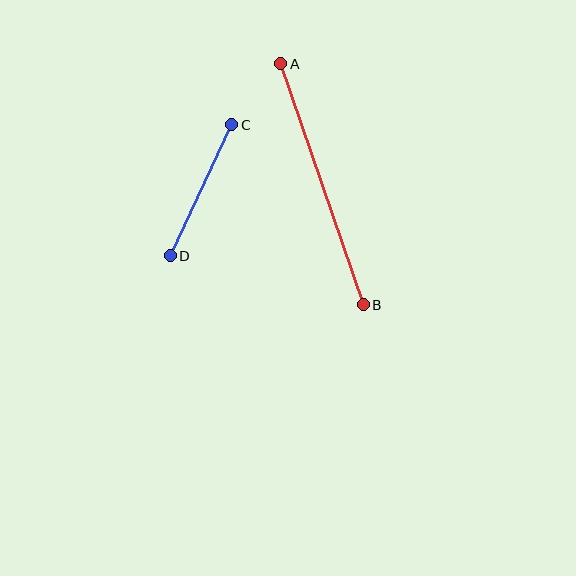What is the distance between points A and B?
The distance is approximately 255 pixels.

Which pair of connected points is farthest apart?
Points A and B are farthest apart.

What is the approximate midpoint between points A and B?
The midpoint is at approximately (322, 184) pixels.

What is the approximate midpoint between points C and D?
The midpoint is at approximately (201, 190) pixels.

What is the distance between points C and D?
The distance is approximately 145 pixels.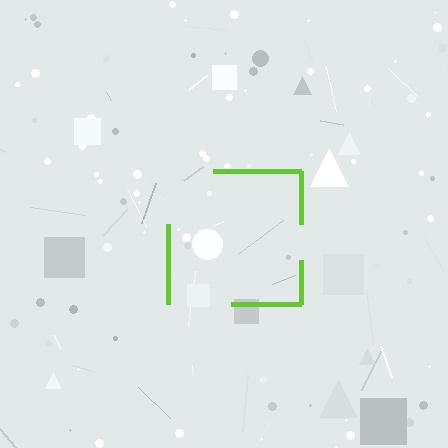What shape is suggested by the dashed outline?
The dashed outline suggests a square.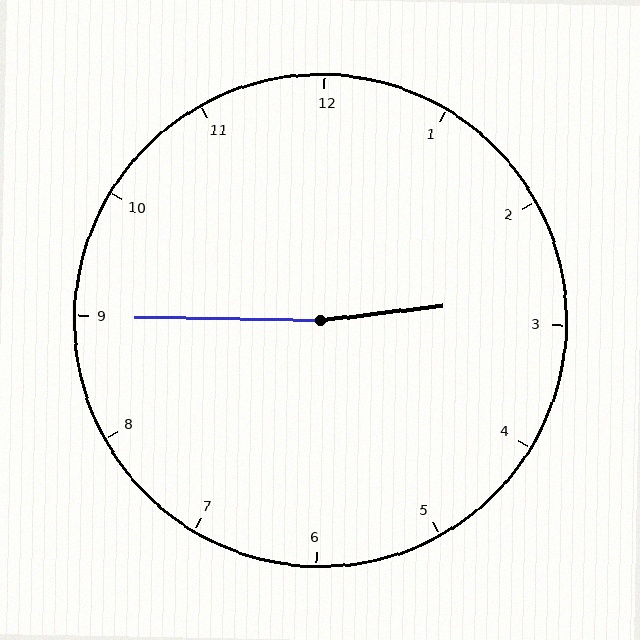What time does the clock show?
2:45.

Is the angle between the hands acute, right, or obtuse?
It is obtuse.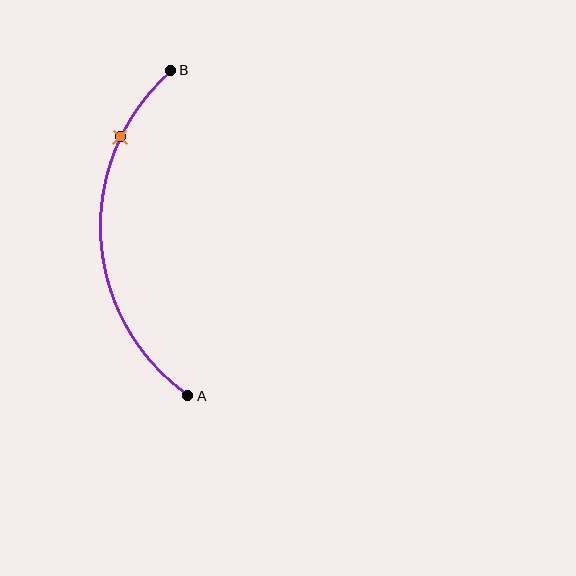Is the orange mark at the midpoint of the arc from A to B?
No. The orange mark lies on the arc but is closer to endpoint B. The arc midpoint would be at the point on the curve equidistant along the arc from both A and B.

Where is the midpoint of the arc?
The arc midpoint is the point on the curve farthest from the straight line joining A and B. It sits to the left of that line.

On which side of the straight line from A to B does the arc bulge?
The arc bulges to the left of the straight line connecting A and B.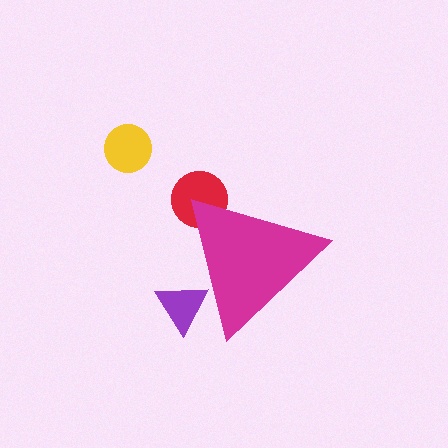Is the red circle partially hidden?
Yes, the red circle is partially hidden behind the magenta triangle.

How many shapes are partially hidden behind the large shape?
2 shapes are partially hidden.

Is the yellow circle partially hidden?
No, the yellow circle is fully visible.